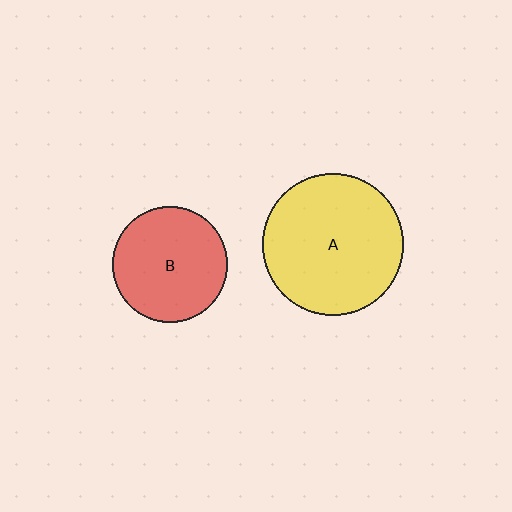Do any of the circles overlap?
No, none of the circles overlap.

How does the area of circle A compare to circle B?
Approximately 1.5 times.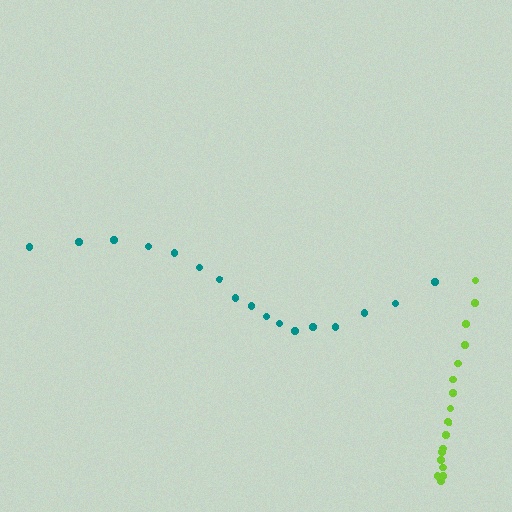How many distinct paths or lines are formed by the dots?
There are 2 distinct paths.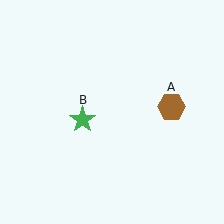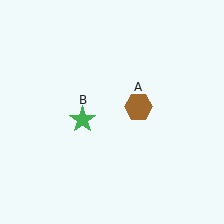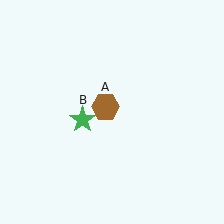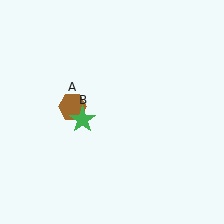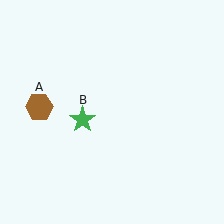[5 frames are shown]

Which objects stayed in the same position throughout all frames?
Green star (object B) remained stationary.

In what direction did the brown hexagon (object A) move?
The brown hexagon (object A) moved left.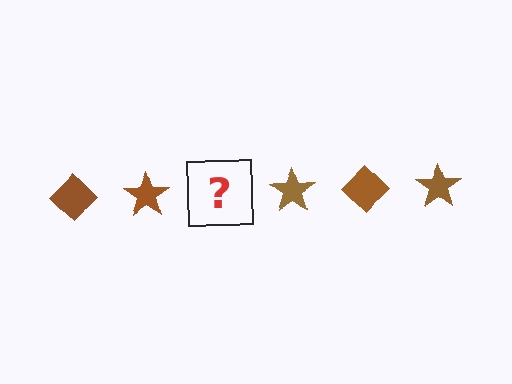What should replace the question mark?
The question mark should be replaced with a brown diamond.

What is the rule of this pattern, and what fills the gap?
The rule is that the pattern cycles through diamond, star shapes in brown. The gap should be filled with a brown diamond.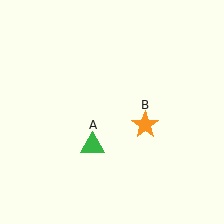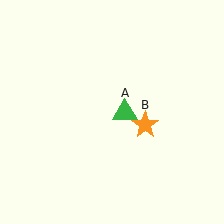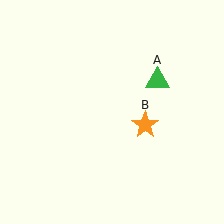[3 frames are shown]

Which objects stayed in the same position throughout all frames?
Orange star (object B) remained stationary.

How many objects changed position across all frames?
1 object changed position: green triangle (object A).